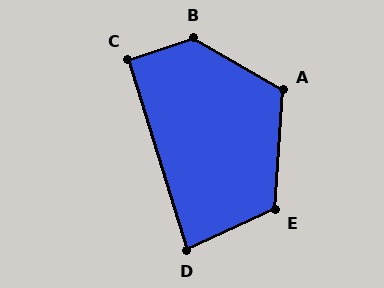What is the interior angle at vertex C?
Approximately 91 degrees (approximately right).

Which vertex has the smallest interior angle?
D, at approximately 83 degrees.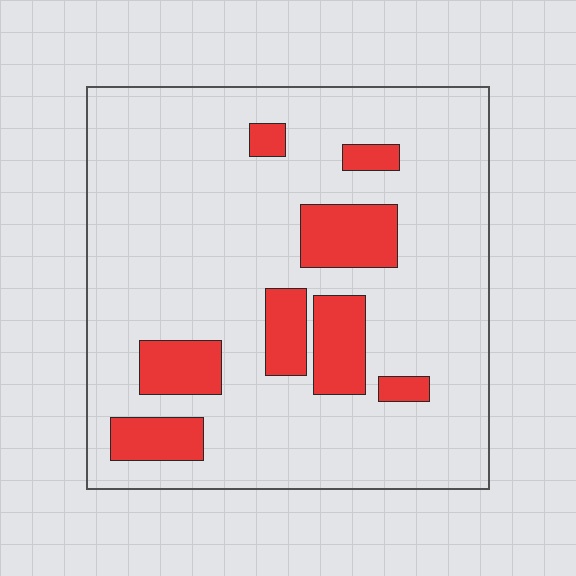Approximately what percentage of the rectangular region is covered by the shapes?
Approximately 15%.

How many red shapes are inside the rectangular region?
8.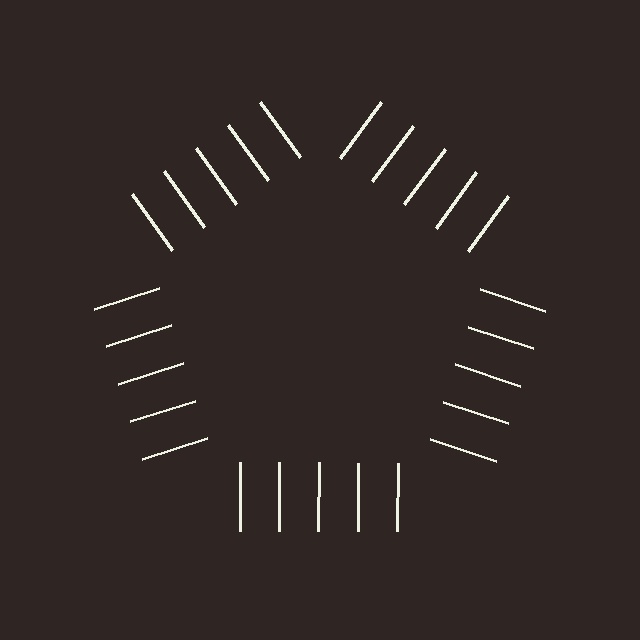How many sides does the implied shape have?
5 sides — the line-ends trace a pentagon.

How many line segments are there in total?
25 — 5 along each of the 5 edges.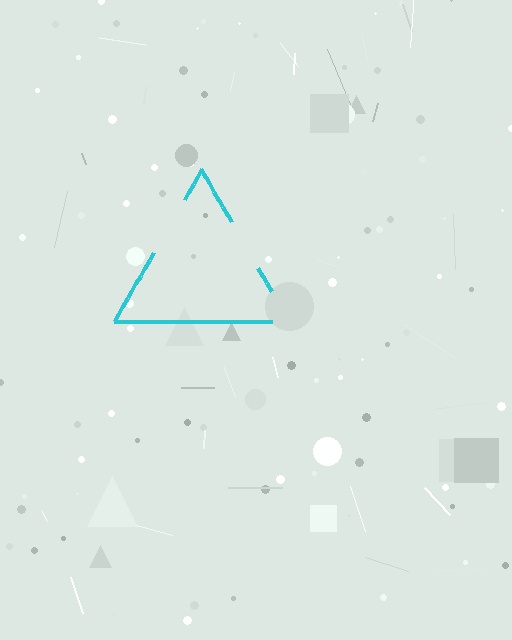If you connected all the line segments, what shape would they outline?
They would outline a triangle.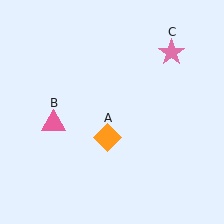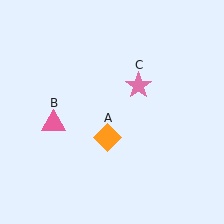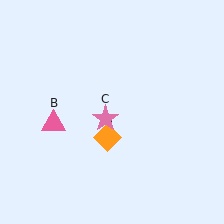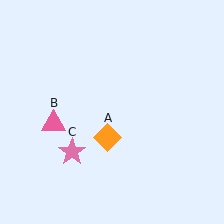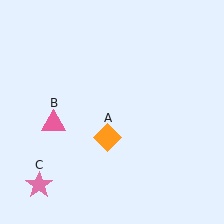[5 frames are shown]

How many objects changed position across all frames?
1 object changed position: pink star (object C).